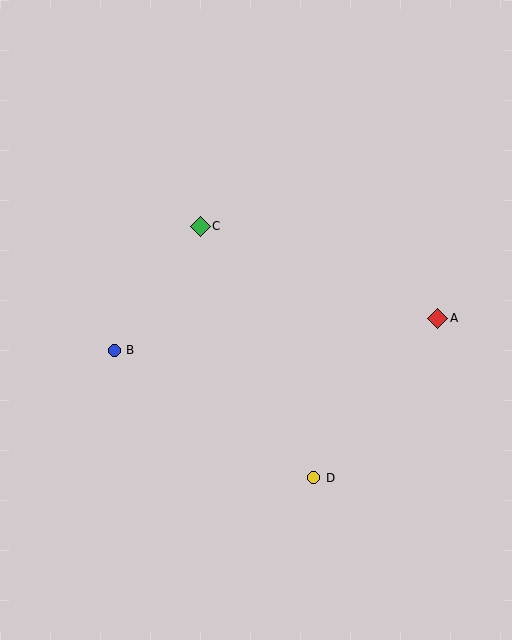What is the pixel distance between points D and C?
The distance between D and C is 276 pixels.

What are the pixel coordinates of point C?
Point C is at (200, 226).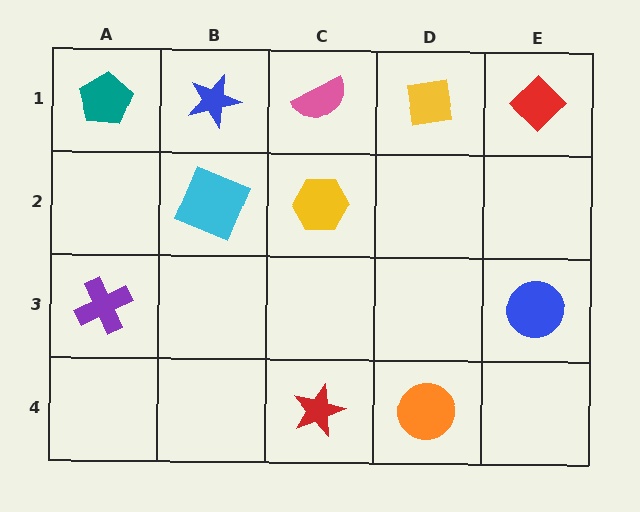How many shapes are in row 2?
2 shapes.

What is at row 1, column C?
A pink semicircle.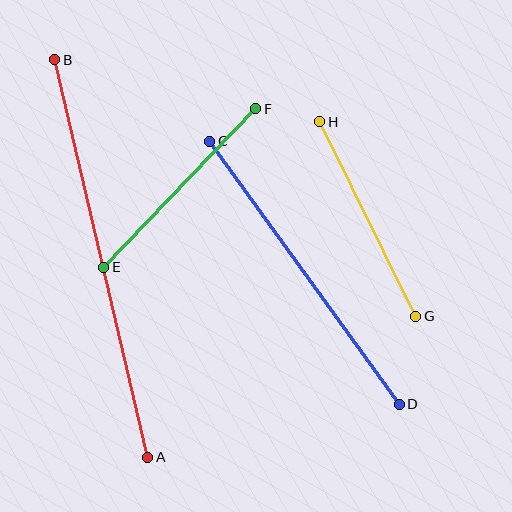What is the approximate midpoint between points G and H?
The midpoint is at approximately (368, 219) pixels.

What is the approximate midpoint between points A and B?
The midpoint is at approximately (101, 258) pixels.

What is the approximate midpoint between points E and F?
The midpoint is at approximately (180, 188) pixels.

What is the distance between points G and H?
The distance is approximately 217 pixels.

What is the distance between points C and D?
The distance is approximately 324 pixels.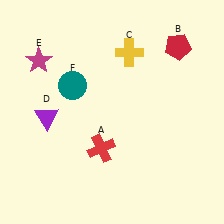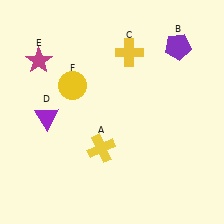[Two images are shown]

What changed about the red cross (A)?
In Image 1, A is red. In Image 2, it changed to yellow.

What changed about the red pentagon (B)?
In Image 1, B is red. In Image 2, it changed to purple.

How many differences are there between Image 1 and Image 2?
There are 3 differences between the two images.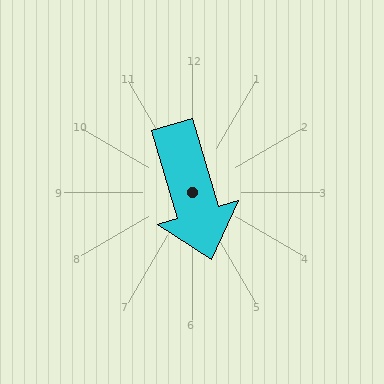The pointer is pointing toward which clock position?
Roughly 5 o'clock.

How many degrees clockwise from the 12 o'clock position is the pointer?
Approximately 163 degrees.